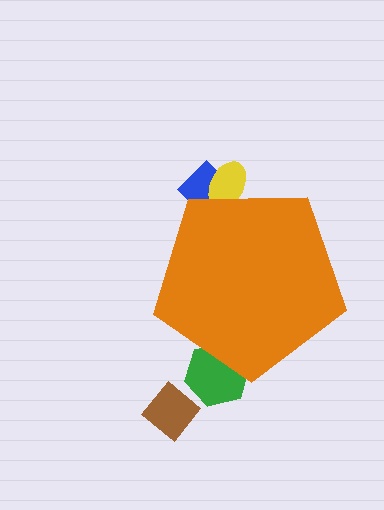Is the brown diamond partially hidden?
No, the brown diamond is fully visible.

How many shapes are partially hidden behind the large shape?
3 shapes are partially hidden.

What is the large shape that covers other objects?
An orange pentagon.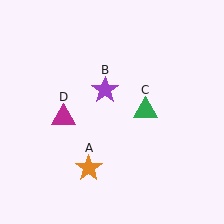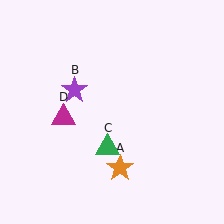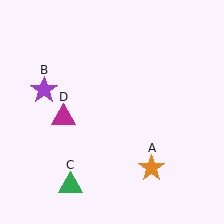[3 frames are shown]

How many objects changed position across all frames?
3 objects changed position: orange star (object A), purple star (object B), green triangle (object C).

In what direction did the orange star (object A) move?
The orange star (object A) moved right.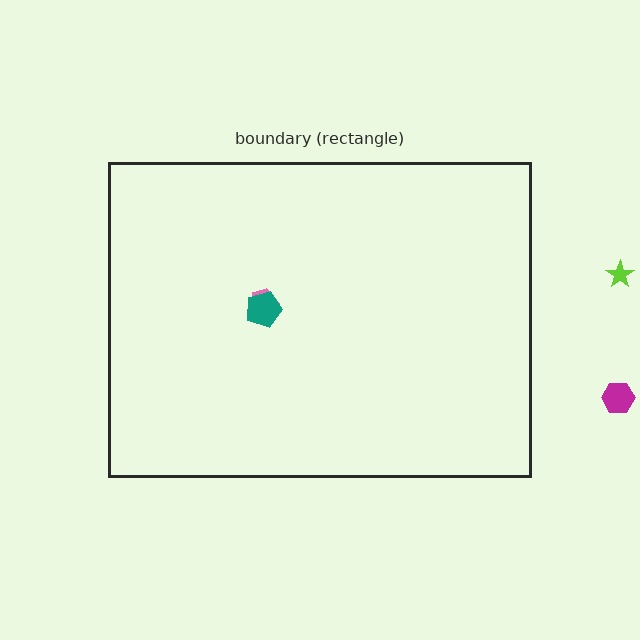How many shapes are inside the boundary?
2 inside, 2 outside.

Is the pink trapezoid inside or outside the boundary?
Inside.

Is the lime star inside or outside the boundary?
Outside.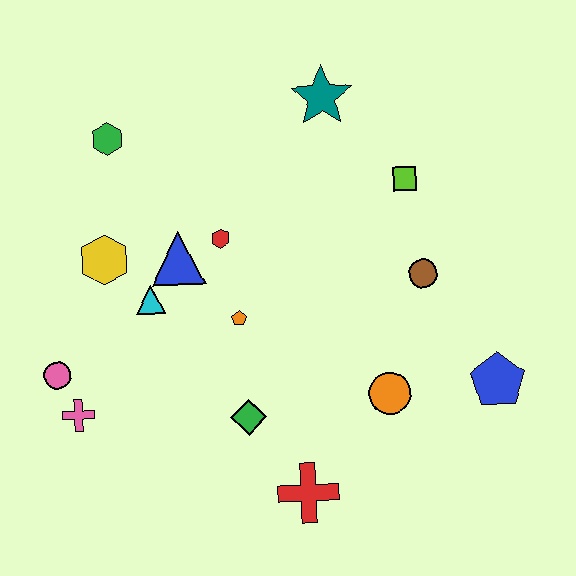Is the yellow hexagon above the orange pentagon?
Yes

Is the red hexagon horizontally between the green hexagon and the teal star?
Yes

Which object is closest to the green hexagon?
The yellow hexagon is closest to the green hexagon.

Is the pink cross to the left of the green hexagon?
Yes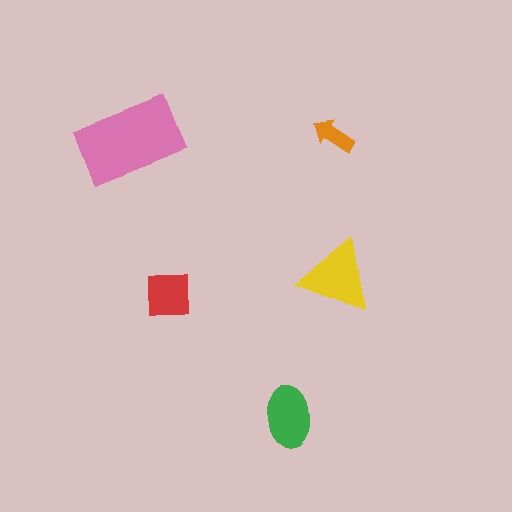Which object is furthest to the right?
The orange arrow is rightmost.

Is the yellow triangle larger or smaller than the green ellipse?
Larger.